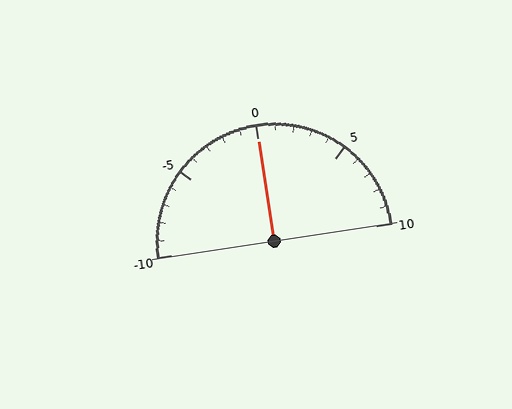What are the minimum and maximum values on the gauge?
The gauge ranges from -10 to 10.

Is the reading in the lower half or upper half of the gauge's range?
The reading is in the upper half of the range (-10 to 10).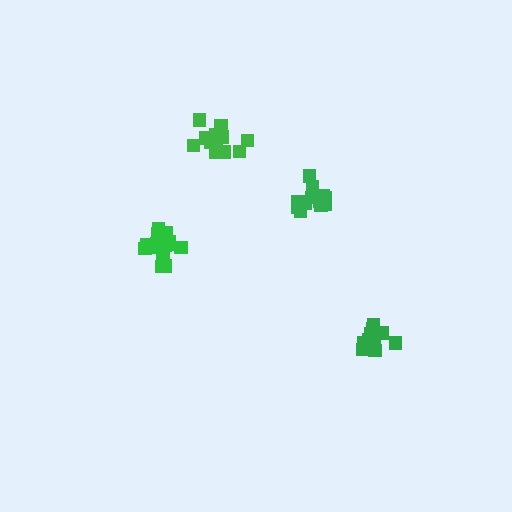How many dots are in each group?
Group 1: 17 dots, Group 2: 12 dots, Group 3: 16 dots, Group 4: 12 dots (57 total).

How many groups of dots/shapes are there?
There are 4 groups.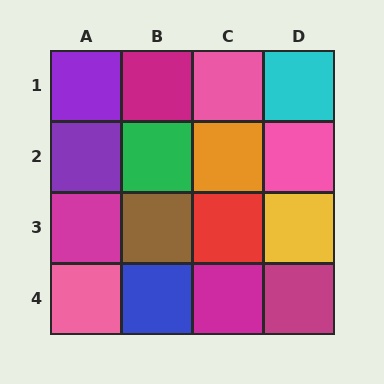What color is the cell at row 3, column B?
Brown.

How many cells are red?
1 cell is red.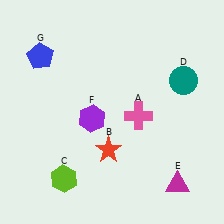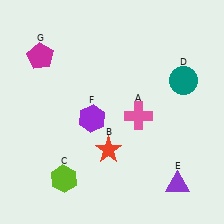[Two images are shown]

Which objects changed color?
E changed from magenta to purple. G changed from blue to magenta.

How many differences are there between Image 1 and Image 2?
There are 2 differences between the two images.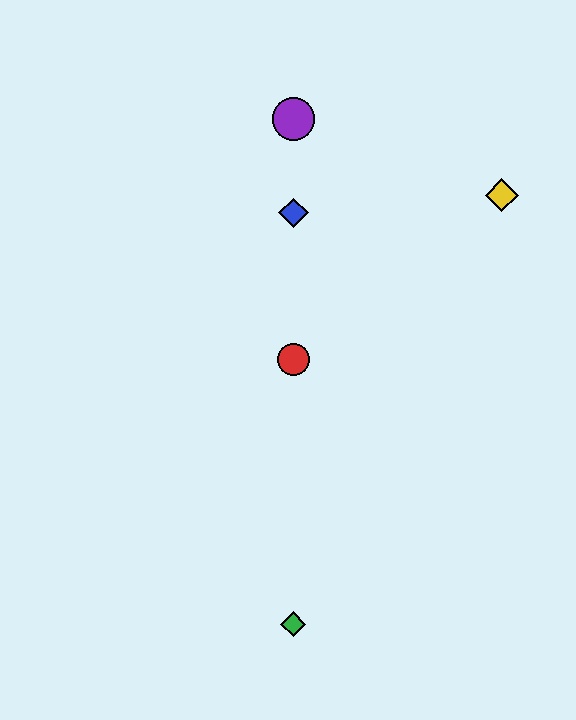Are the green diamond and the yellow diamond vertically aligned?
No, the green diamond is at x≈293 and the yellow diamond is at x≈502.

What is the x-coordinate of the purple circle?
The purple circle is at x≈293.